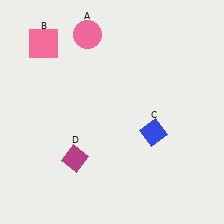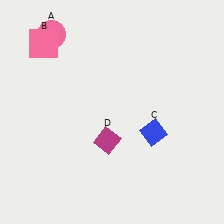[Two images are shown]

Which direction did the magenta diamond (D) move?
The magenta diamond (D) moved right.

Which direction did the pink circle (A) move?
The pink circle (A) moved left.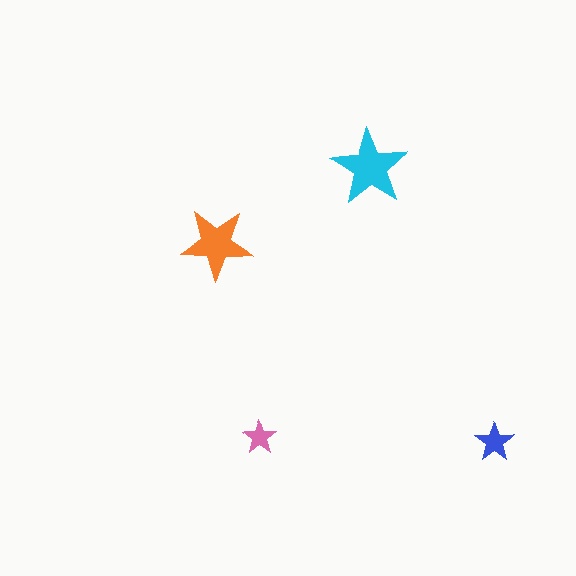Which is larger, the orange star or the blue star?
The orange one.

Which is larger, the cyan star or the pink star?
The cyan one.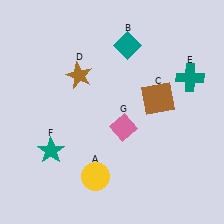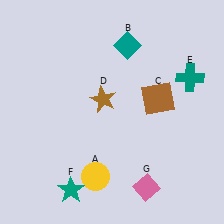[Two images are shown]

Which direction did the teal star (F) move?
The teal star (F) moved down.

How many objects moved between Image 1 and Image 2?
3 objects moved between the two images.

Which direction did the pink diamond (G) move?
The pink diamond (G) moved down.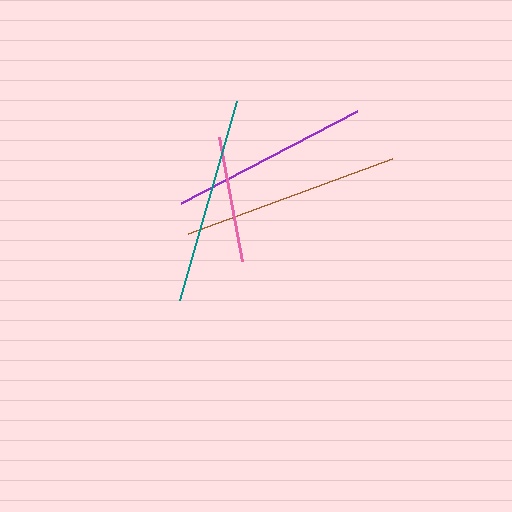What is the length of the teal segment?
The teal segment is approximately 206 pixels long.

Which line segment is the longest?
The brown line is the longest at approximately 217 pixels.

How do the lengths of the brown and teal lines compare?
The brown and teal lines are approximately the same length.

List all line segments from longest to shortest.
From longest to shortest: brown, teal, purple, pink.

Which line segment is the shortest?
The pink line is the shortest at approximately 126 pixels.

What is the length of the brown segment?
The brown segment is approximately 217 pixels long.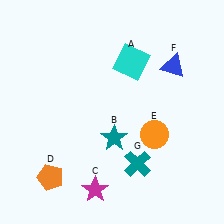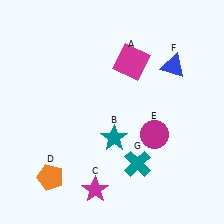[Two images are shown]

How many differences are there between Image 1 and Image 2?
There are 2 differences between the two images.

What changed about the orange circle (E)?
In Image 1, E is orange. In Image 2, it changed to magenta.